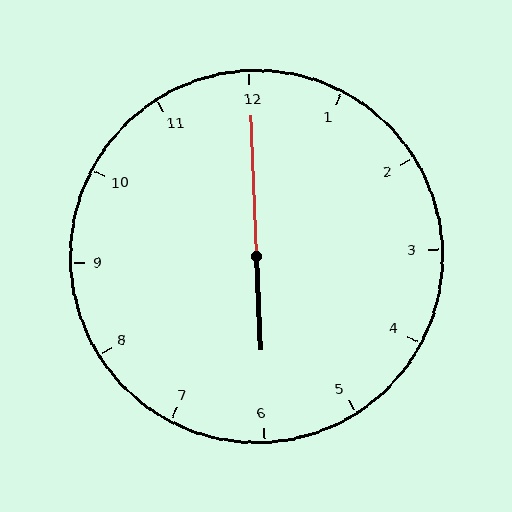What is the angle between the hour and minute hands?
Approximately 180 degrees.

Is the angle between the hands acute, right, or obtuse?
It is obtuse.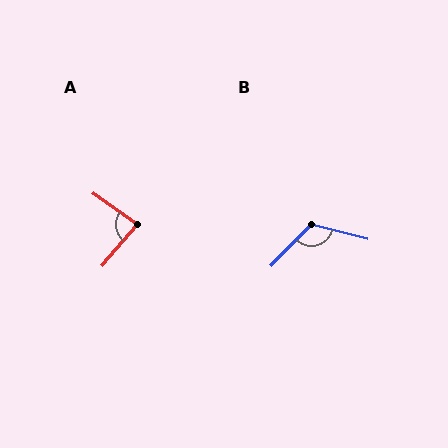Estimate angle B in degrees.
Approximately 119 degrees.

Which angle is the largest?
B, at approximately 119 degrees.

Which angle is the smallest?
A, at approximately 85 degrees.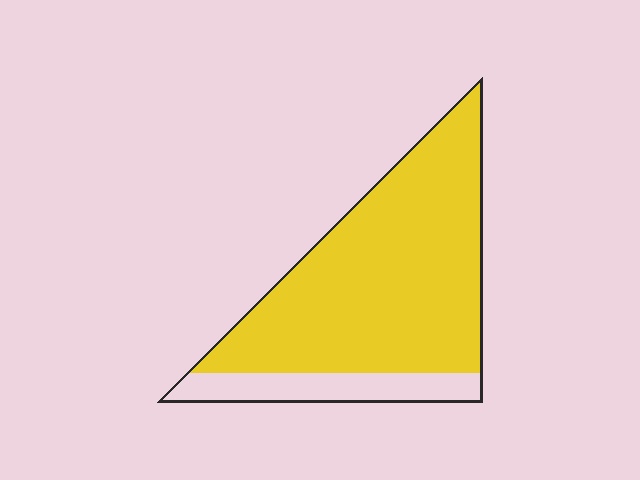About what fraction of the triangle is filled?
About five sixths (5/6).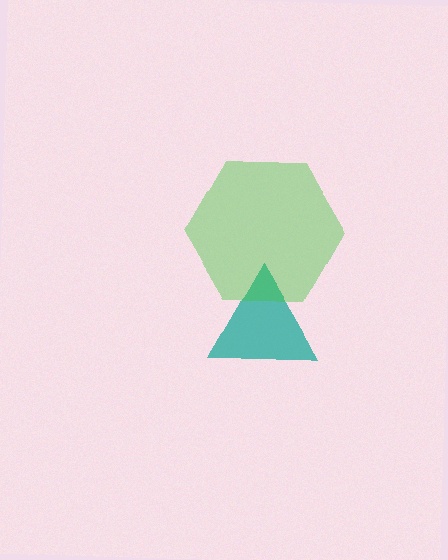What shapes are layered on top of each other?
The layered shapes are: a teal triangle, a green hexagon.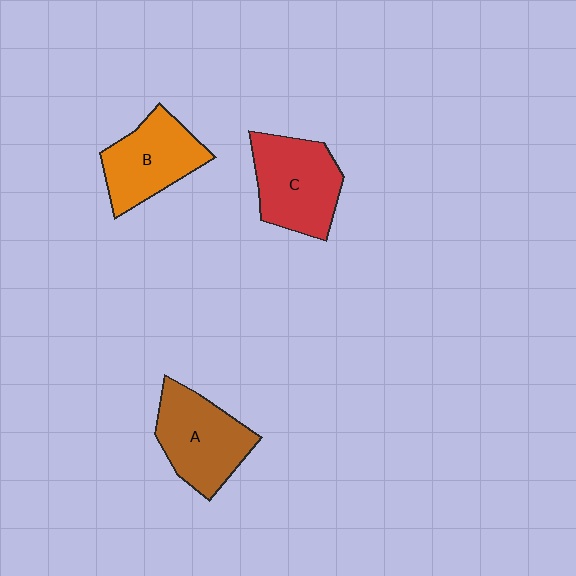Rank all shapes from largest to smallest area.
From largest to smallest: C (red), A (brown), B (orange).